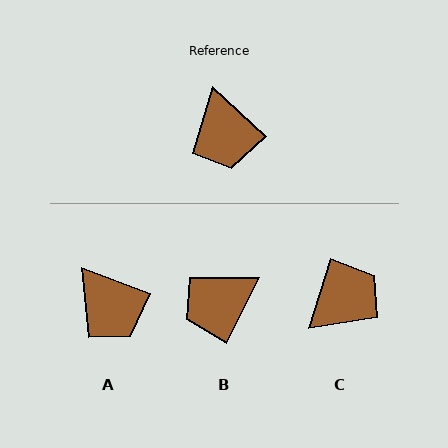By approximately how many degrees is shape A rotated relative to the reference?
Approximately 22 degrees counter-clockwise.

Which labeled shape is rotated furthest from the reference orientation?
C, about 115 degrees away.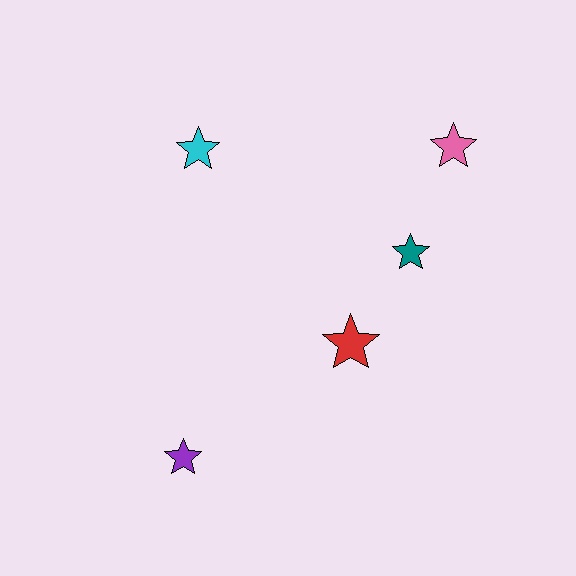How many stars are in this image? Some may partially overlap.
There are 5 stars.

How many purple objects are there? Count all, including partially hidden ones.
There is 1 purple object.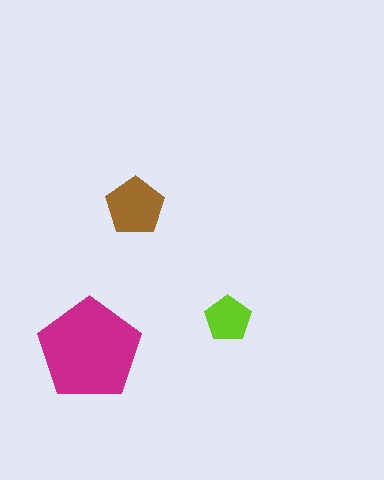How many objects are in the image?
There are 3 objects in the image.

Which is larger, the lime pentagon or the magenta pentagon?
The magenta one.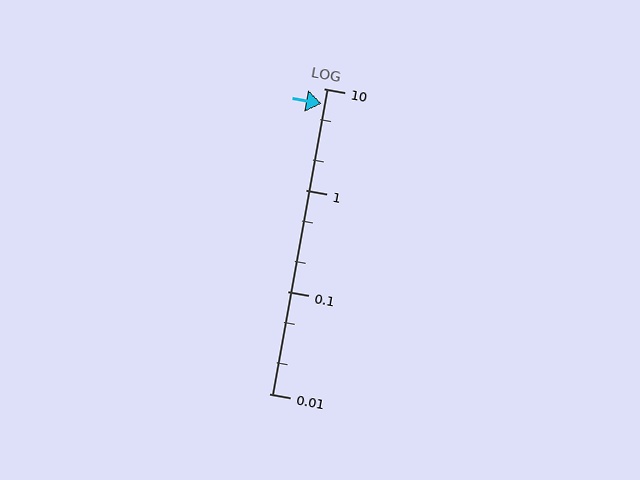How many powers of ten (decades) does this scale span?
The scale spans 3 decades, from 0.01 to 10.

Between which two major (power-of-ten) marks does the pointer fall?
The pointer is between 1 and 10.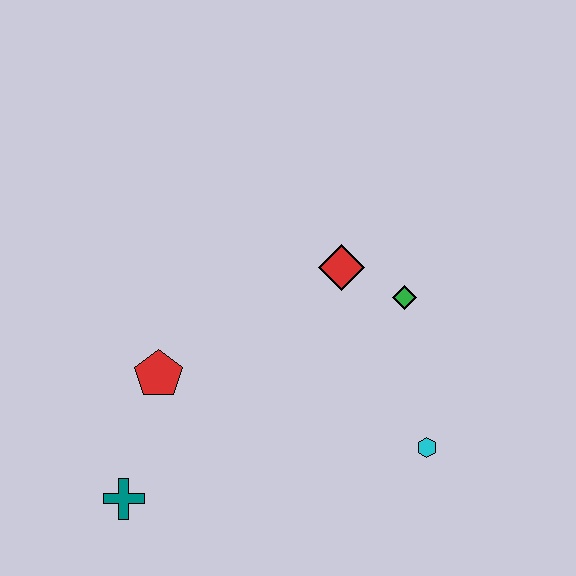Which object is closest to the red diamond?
The green diamond is closest to the red diamond.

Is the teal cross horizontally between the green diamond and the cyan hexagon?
No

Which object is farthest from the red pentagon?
The cyan hexagon is farthest from the red pentagon.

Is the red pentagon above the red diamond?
No